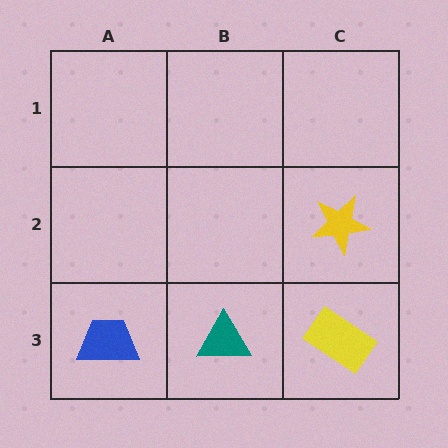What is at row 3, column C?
A yellow rectangle.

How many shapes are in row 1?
0 shapes.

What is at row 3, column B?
A teal triangle.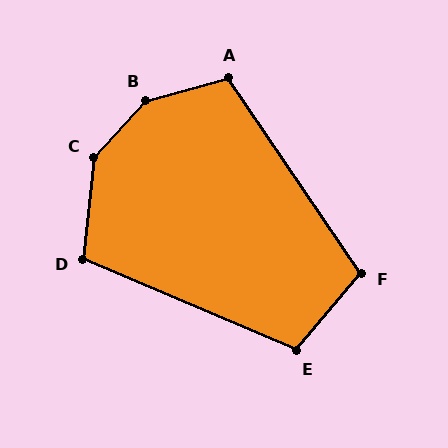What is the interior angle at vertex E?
Approximately 107 degrees (obtuse).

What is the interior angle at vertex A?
Approximately 109 degrees (obtuse).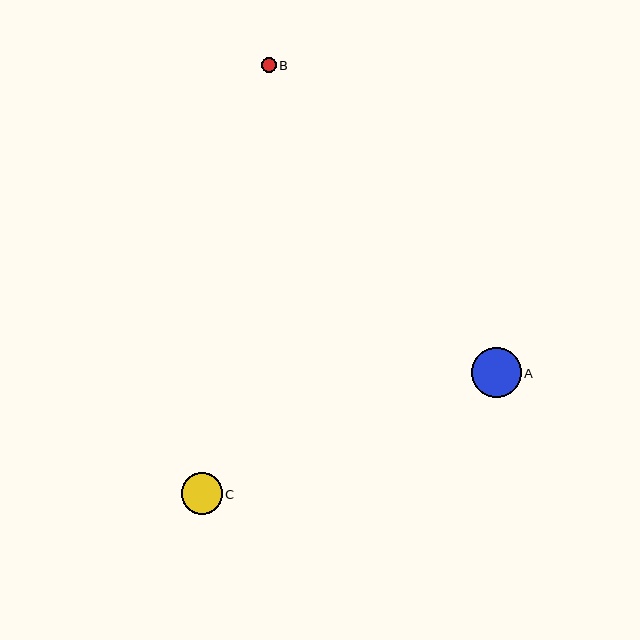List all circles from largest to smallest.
From largest to smallest: A, C, B.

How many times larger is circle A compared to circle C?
Circle A is approximately 1.2 times the size of circle C.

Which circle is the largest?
Circle A is the largest with a size of approximately 50 pixels.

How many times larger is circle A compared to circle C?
Circle A is approximately 1.2 times the size of circle C.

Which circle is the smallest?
Circle B is the smallest with a size of approximately 15 pixels.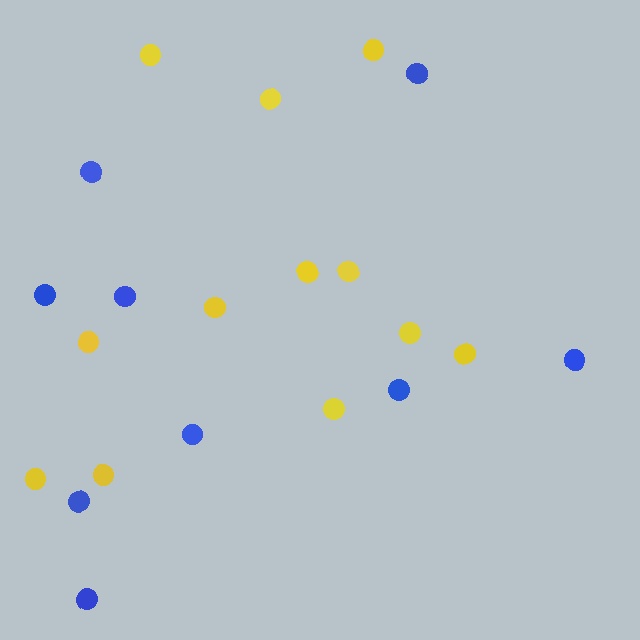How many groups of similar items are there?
There are 2 groups: one group of yellow circles (12) and one group of blue circles (9).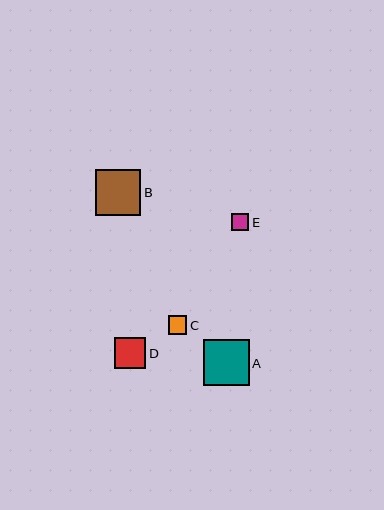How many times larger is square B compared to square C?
Square B is approximately 2.4 times the size of square C.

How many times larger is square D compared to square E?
Square D is approximately 1.8 times the size of square E.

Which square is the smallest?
Square E is the smallest with a size of approximately 17 pixels.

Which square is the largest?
Square A is the largest with a size of approximately 46 pixels.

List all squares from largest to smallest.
From largest to smallest: A, B, D, C, E.